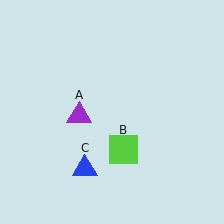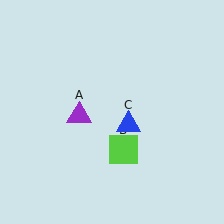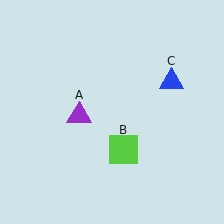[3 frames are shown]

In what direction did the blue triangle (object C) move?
The blue triangle (object C) moved up and to the right.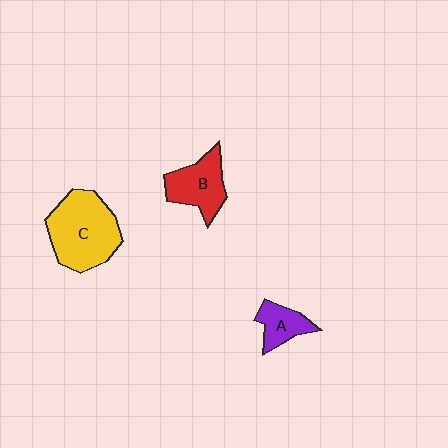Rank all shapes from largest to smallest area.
From largest to smallest: C (yellow), B (red), A (purple).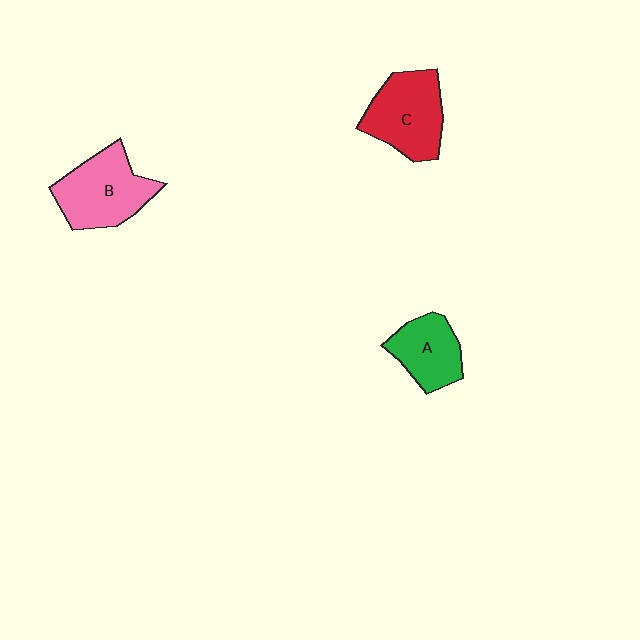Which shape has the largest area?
Shape B (pink).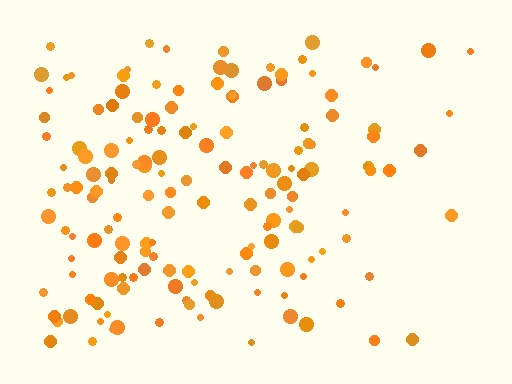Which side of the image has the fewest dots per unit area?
The right.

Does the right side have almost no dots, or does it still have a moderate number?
Still a moderate number, just noticeably fewer than the left.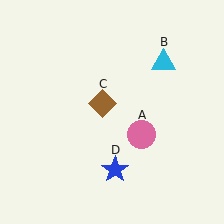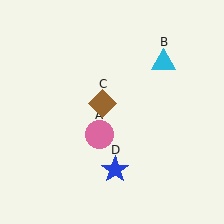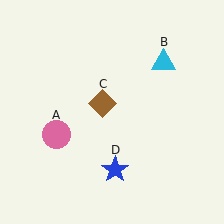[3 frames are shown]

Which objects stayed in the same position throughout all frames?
Cyan triangle (object B) and brown diamond (object C) and blue star (object D) remained stationary.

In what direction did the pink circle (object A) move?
The pink circle (object A) moved left.